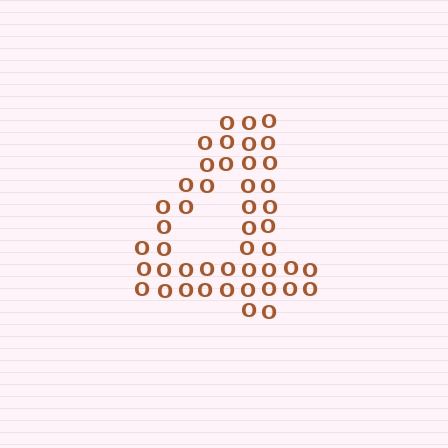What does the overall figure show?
The overall figure shows the digit 4.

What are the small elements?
The small elements are letter O's.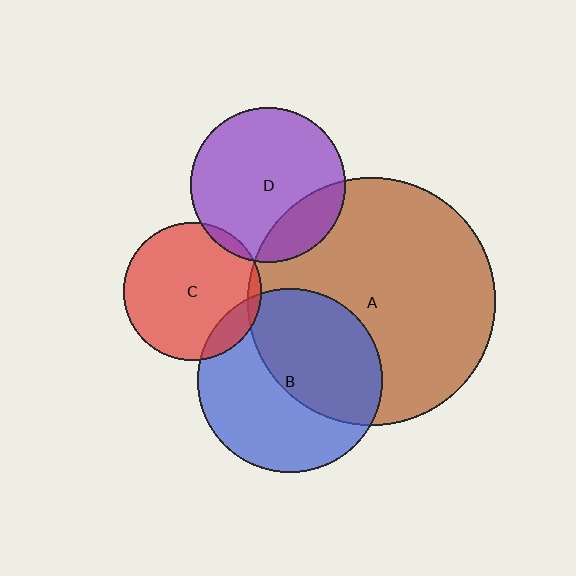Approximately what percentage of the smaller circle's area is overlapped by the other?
Approximately 10%.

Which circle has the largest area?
Circle A (brown).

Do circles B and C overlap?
Yes.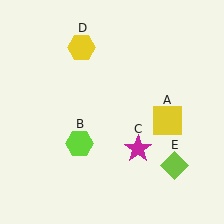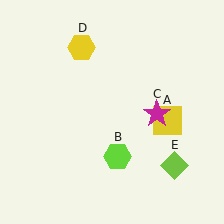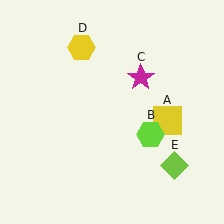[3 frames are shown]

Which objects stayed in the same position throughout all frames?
Yellow square (object A) and yellow hexagon (object D) and lime diamond (object E) remained stationary.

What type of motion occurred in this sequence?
The lime hexagon (object B), magenta star (object C) rotated counterclockwise around the center of the scene.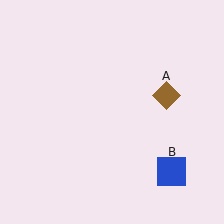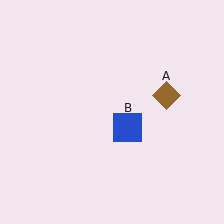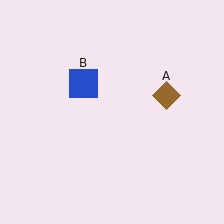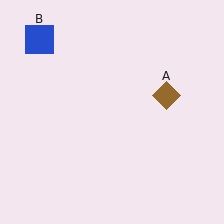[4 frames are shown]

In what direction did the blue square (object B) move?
The blue square (object B) moved up and to the left.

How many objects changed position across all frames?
1 object changed position: blue square (object B).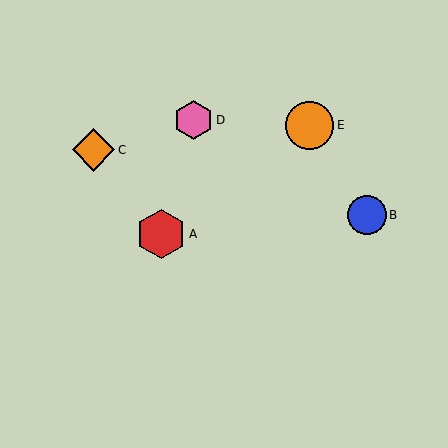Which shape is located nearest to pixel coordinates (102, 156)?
The orange diamond (labeled C) at (94, 150) is nearest to that location.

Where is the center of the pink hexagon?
The center of the pink hexagon is at (193, 120).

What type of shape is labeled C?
Shape C is an orange diamond.